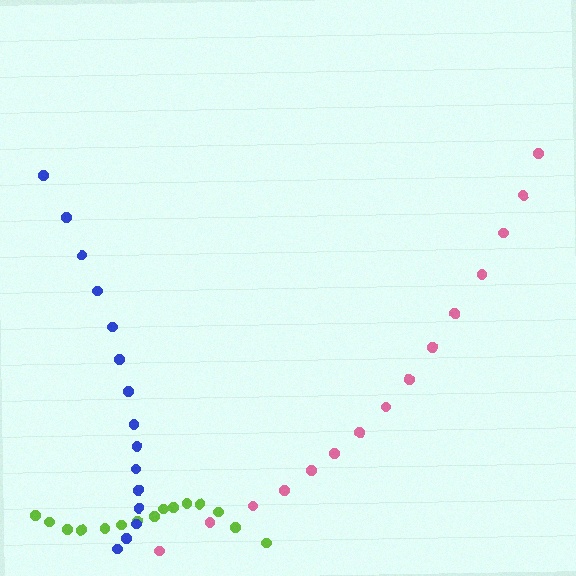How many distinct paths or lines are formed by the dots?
There are 3 distinct paths.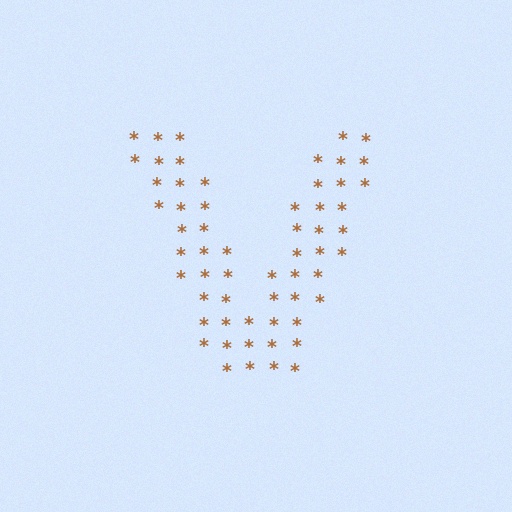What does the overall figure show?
The overall figure shows the letter V.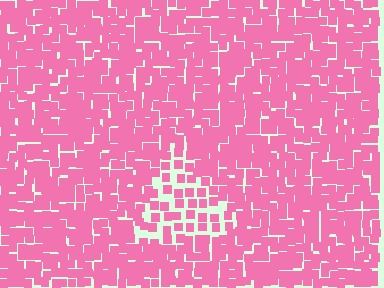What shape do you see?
I see a triangle.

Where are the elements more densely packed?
The elements are more densely packed outside the triangle boundary.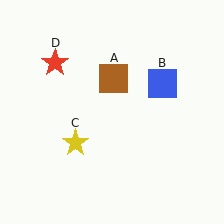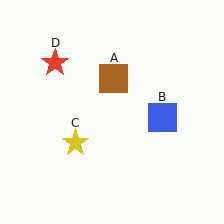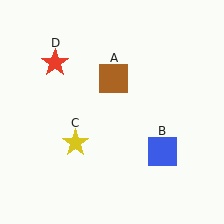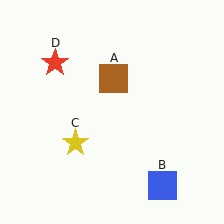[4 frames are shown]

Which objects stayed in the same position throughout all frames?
Brown square (object A) and yellow star (object C) and red star (object D) remained stationary.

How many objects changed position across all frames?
1 object changed position: blue square (object B).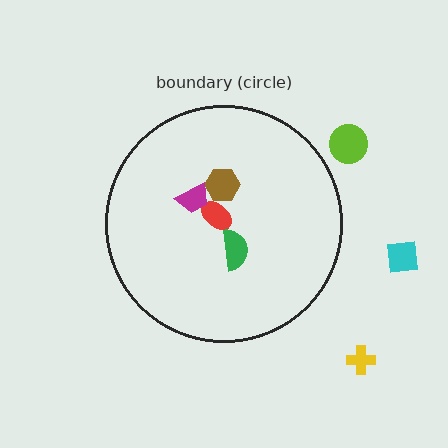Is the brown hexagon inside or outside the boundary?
Inside.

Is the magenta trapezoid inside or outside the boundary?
Inside.